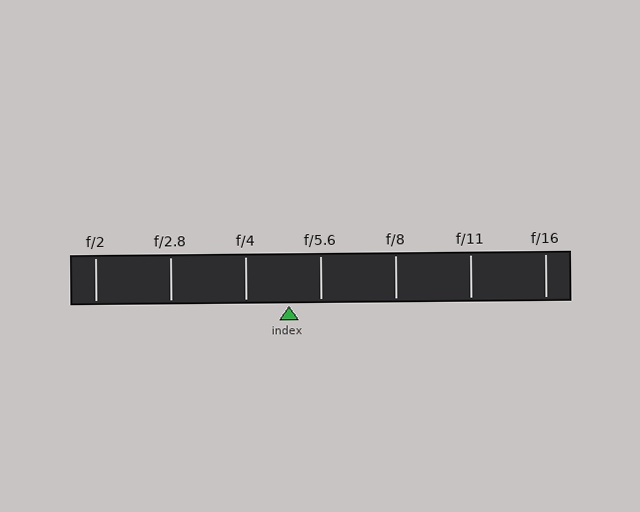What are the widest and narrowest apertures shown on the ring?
The widest aperture shown is f/2 and the narrowest is f/16.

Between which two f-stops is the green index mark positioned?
The index mark is between f/4 and f/5.6.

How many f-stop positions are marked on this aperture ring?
There are 7 f-stop positions marked.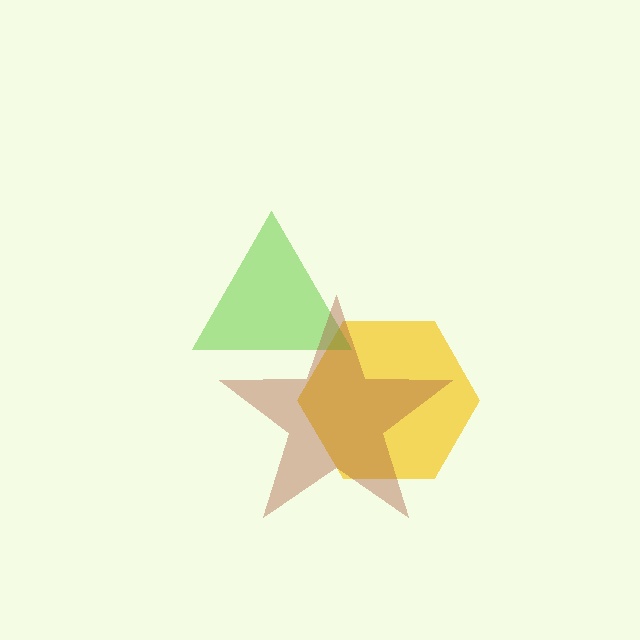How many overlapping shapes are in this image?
There are 3 overlapping shapes in the image.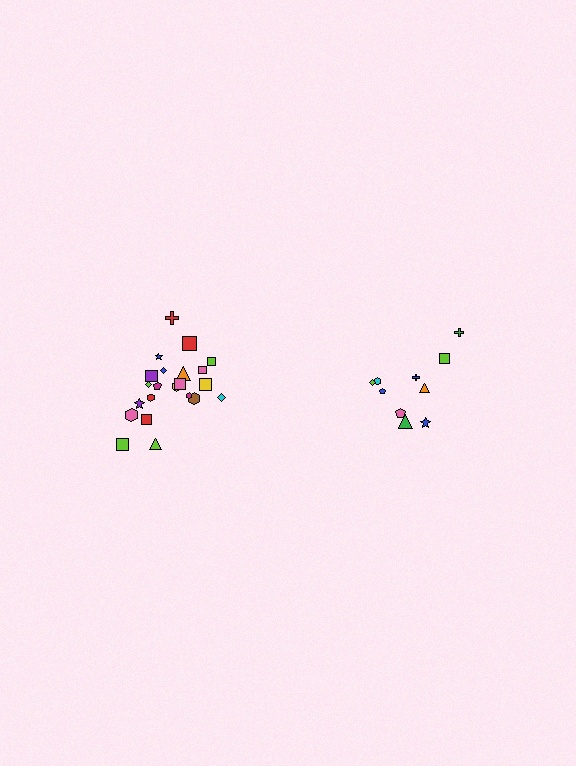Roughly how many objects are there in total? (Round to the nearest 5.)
Roughly 30 objects in total.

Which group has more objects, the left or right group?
The left group.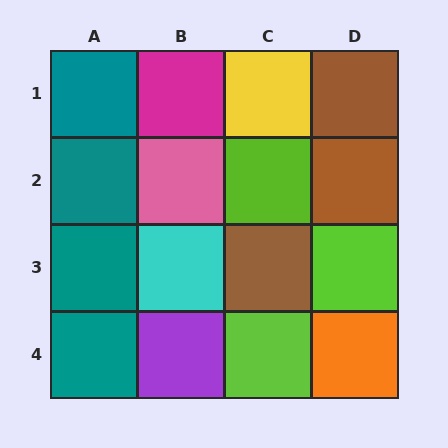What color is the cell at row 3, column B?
Cyan.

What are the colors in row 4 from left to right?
Teal, purple, lime, orange.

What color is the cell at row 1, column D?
Brown.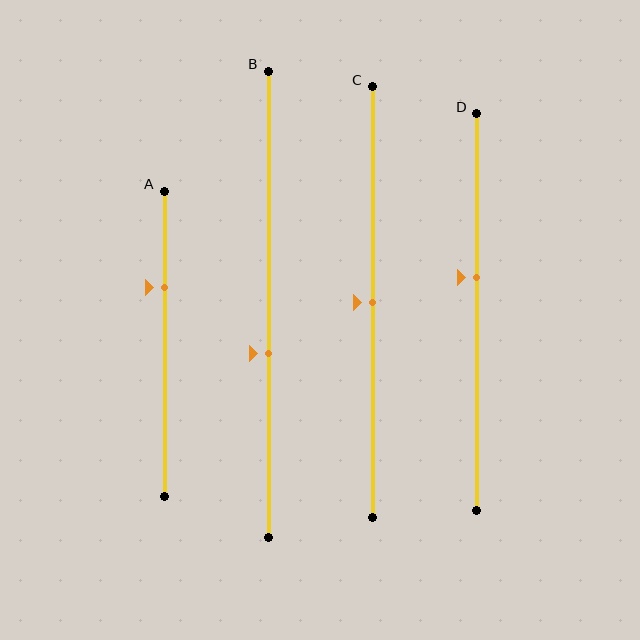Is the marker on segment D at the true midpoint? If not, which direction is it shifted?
No, the marker on segment D is shifted upward by about 9% of the segment length.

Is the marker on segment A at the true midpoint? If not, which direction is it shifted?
No, the marker on segment A is shifted upward by about 18% of the segment length.